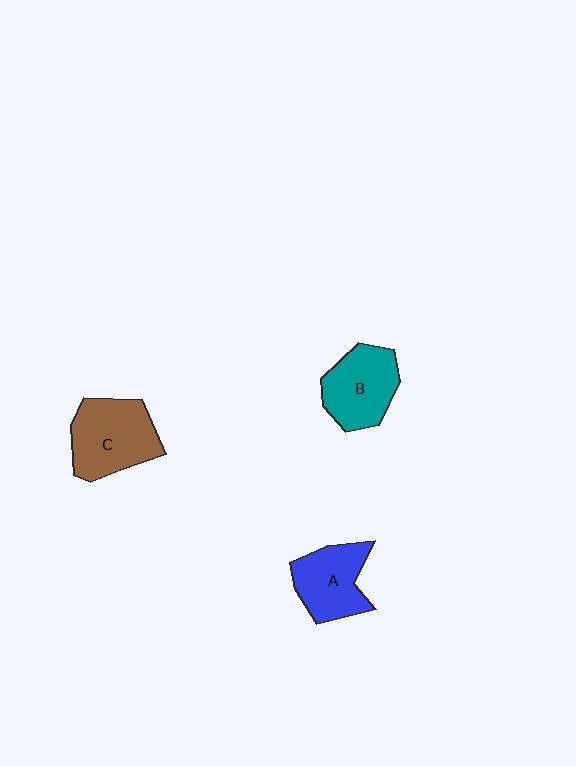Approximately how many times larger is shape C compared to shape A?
Approximately 1.2 times.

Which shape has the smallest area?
Shape A (blue).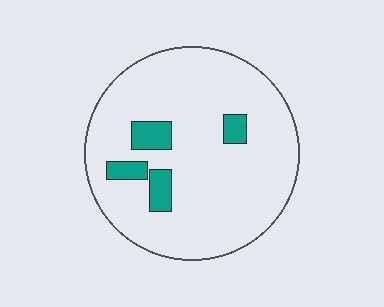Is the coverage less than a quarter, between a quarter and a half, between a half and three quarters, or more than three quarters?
Less than a quarter.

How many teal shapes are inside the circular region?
4.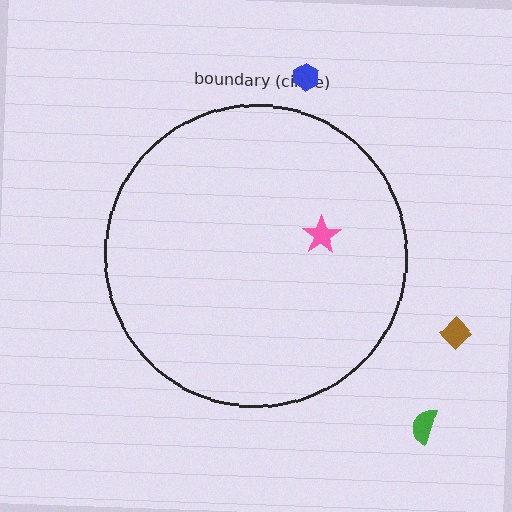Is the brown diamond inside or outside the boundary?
Outside.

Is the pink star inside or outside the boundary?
Inside.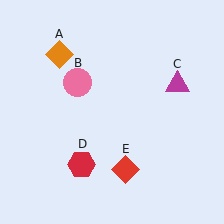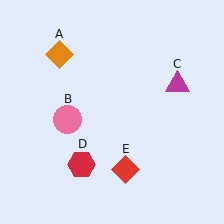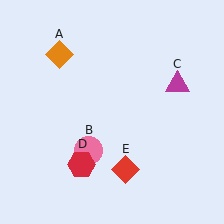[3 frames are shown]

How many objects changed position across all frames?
1 object changed position: pink circle (object B).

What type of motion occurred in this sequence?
The pink circle (object B) rotated counterclockwise around the center of the scene.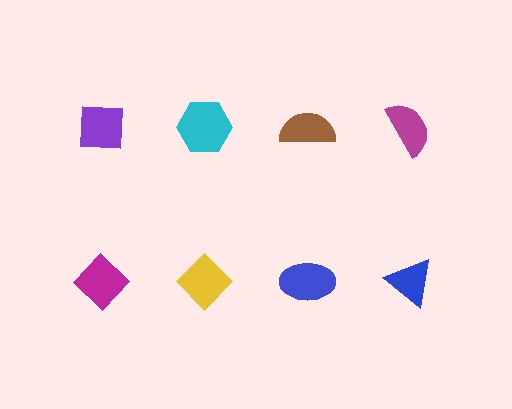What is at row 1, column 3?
A brown semicircle.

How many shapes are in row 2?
4 shapes.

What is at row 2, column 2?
A yellow diamond.